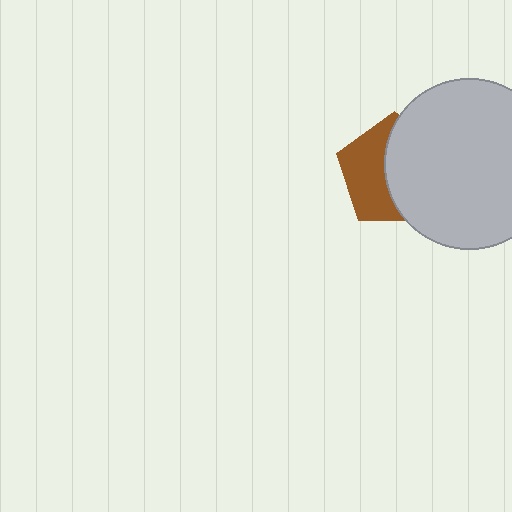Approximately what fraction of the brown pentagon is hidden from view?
Roughly 55% of the brown pentagon is hidden behind the light gray circle.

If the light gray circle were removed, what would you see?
You would see the complete brown pentagon.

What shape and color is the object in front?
The object in front is a light gray circle.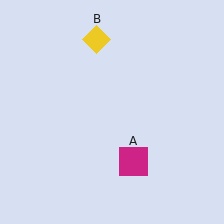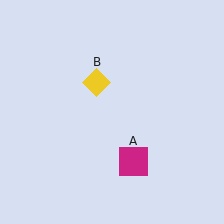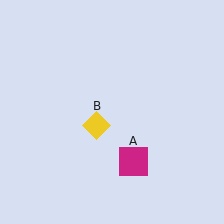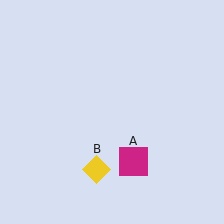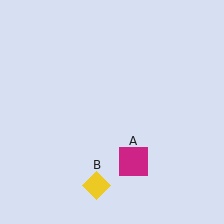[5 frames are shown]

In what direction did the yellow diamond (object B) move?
The yellow diamond (object B) moved down.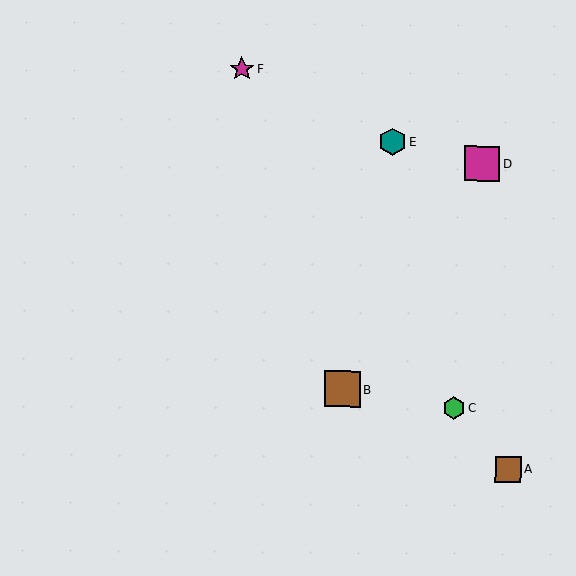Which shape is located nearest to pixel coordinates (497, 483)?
The brown square (labeled A) at (508, 469) is nearest to that location.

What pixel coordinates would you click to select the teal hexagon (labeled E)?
Click at (393, 141) to select the teal hexagon E.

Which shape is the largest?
The brown square (labeled B) is the largest.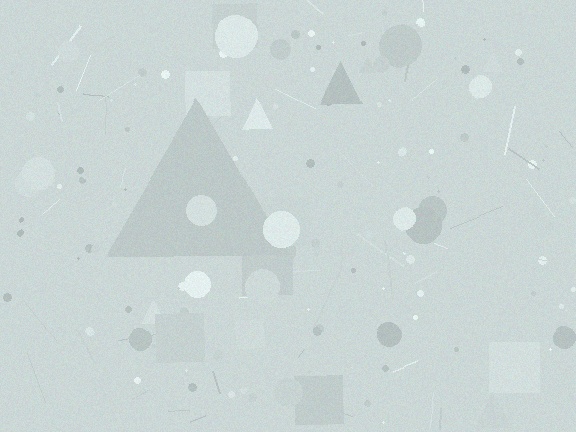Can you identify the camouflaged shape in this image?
The camouflaged shape is a triangle.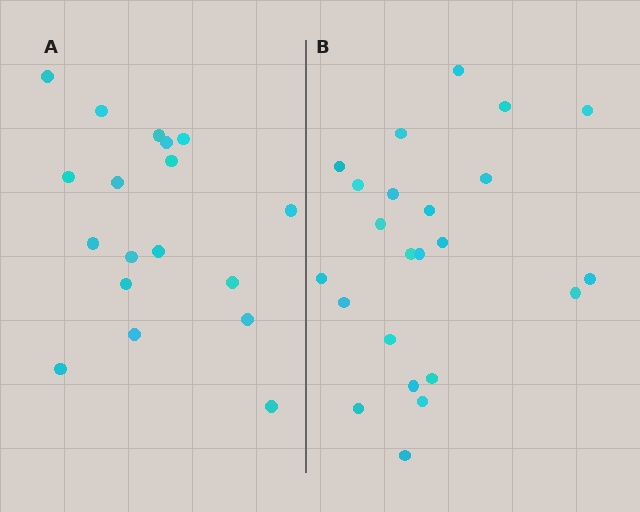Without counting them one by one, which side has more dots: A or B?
Region B (the right region) has more dots.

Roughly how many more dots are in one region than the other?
Region B has about 5 more dots than region A.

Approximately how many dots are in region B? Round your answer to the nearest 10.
About 20 dots. (The exact count is 23, which rounds to 20.)